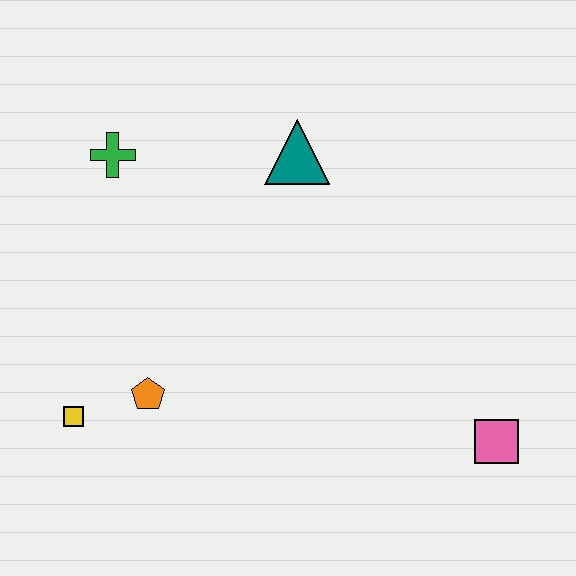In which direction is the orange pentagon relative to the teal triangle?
The orange pentagon is below the teal triangle.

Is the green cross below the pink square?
No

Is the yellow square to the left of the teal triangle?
Yes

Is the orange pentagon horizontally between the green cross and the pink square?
Yes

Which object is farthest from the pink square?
The green cross is farthest from the pink square.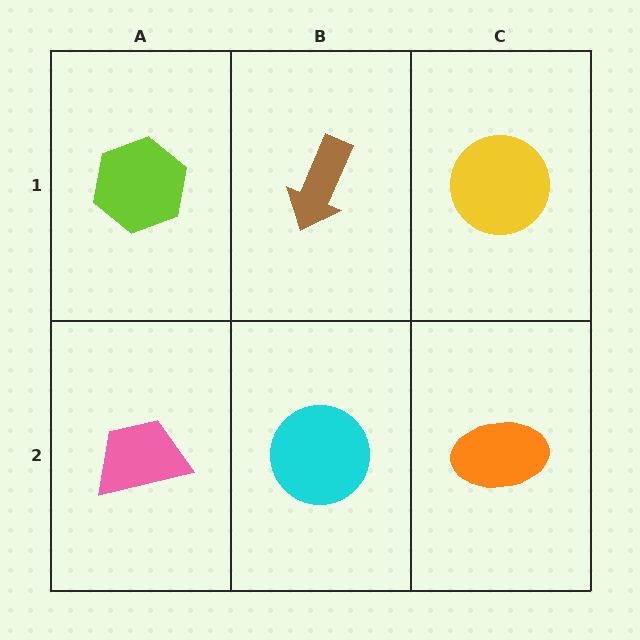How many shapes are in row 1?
3 shapes.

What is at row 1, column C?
A yellow circle.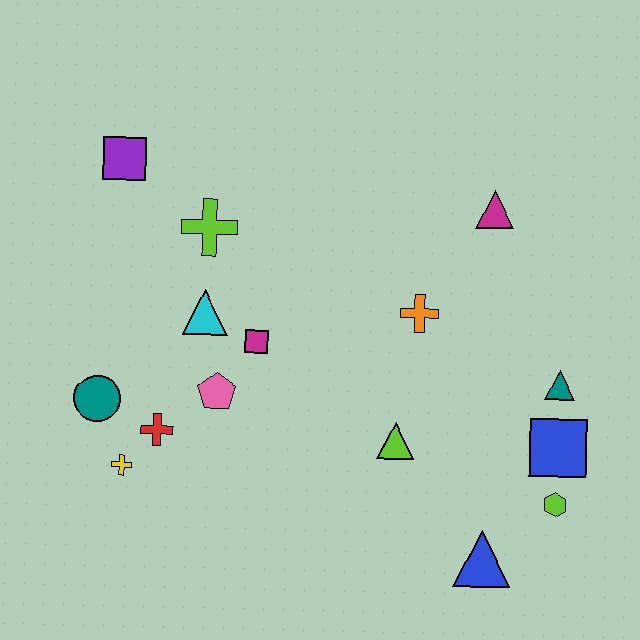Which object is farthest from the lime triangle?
The purple square is farthest from the lime triangle.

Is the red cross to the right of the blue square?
No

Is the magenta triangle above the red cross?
Yes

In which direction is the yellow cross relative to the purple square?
The yellow cross is below the purple square.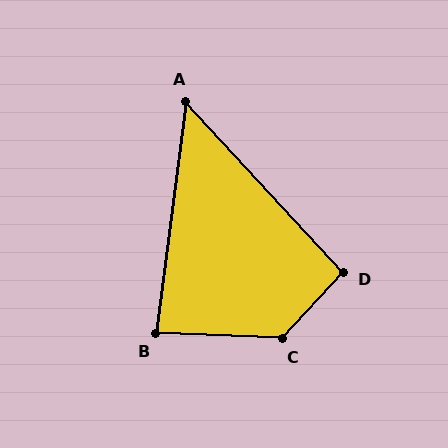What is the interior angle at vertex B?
Approximately 85 degrees (approximately right).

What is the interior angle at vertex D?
Approximately 95 degrees (approximately right).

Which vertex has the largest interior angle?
C, at approximately 130 degrees.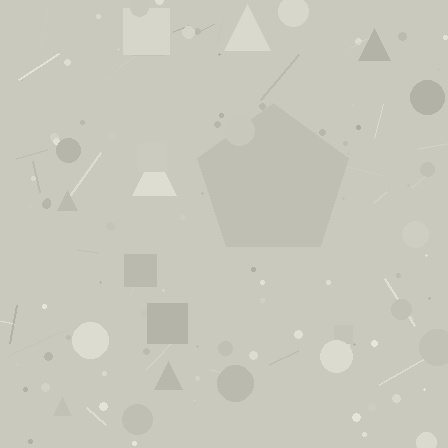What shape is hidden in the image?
A pentagon is hidden in the image.